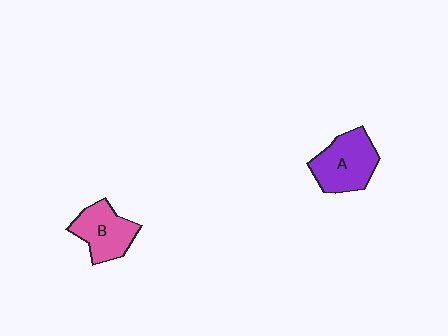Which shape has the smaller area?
Shape B (pink).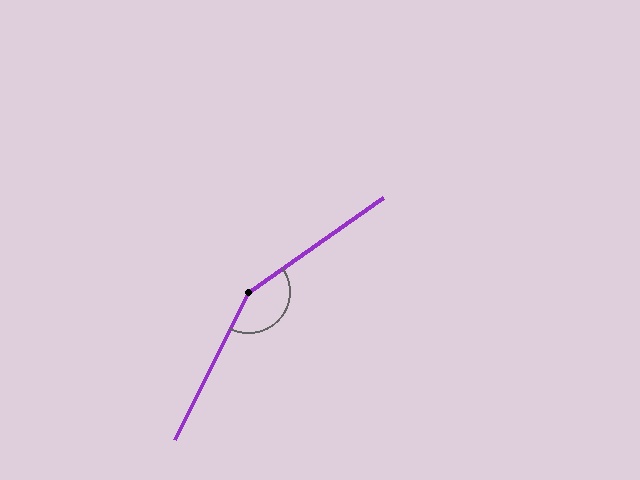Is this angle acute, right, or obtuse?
It is obtuse.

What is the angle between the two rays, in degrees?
Approximately 152 degrees.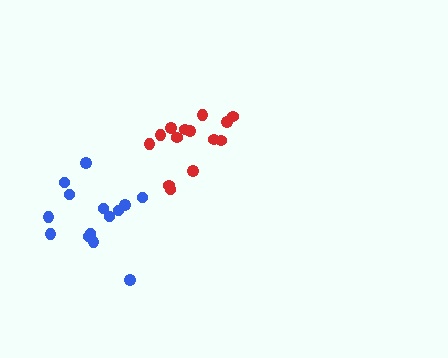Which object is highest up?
The red cluster is topmost.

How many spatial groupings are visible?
There are 2 spatial groupings.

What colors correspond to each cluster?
The clusters are colored: red, blue.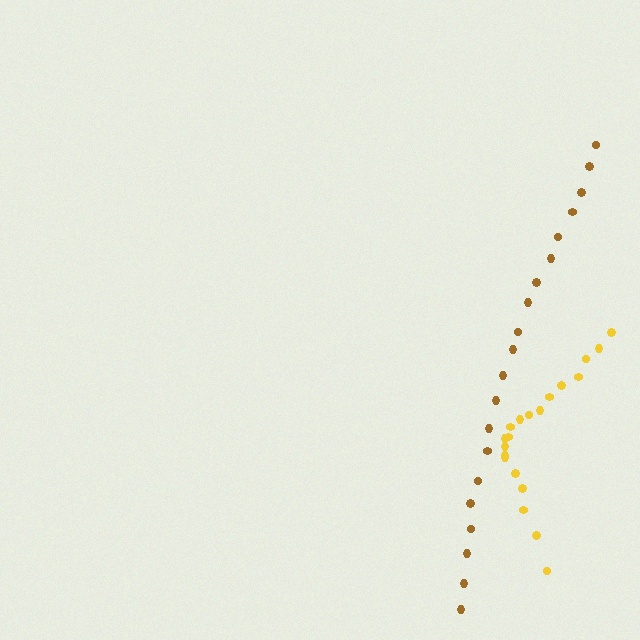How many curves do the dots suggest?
There are 2 distinct paths.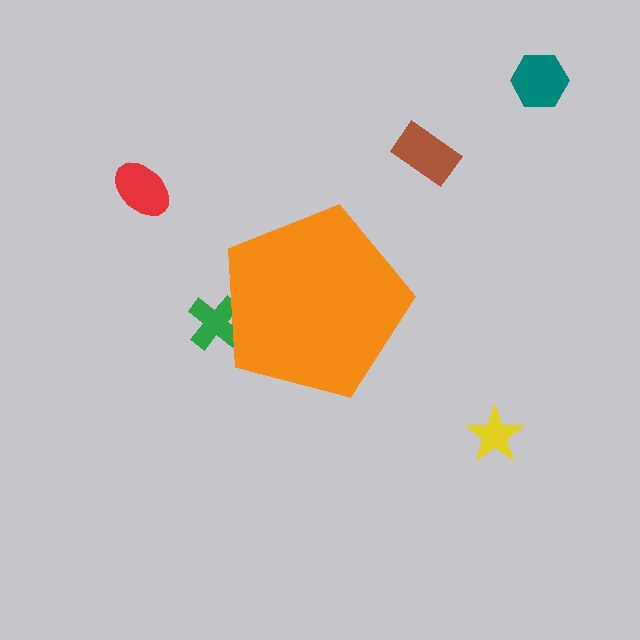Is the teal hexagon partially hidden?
No, the teal hexagon is fully visible.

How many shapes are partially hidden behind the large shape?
1 shape is partially hidden.